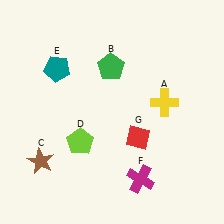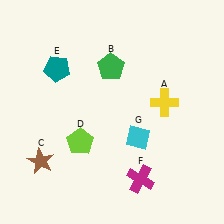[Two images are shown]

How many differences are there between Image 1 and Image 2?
There is 1 difference between the two images.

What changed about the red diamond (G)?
In Image 1, G is red. In Image 2, it changed to cyan.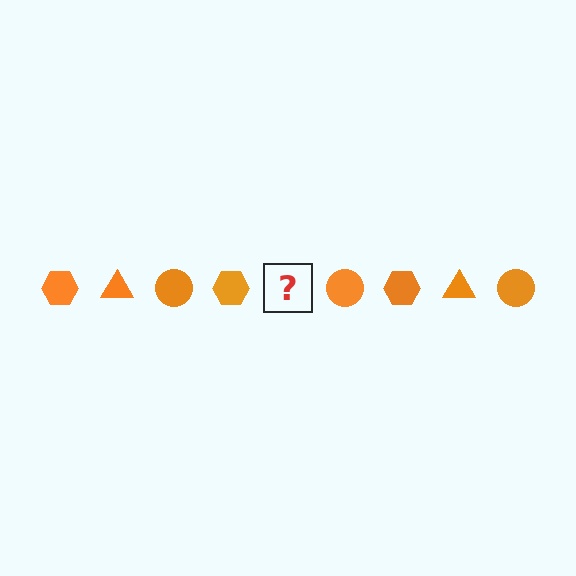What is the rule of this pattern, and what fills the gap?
The rule is that the pattern cycles through hexagon, triangle, circle shapes in orange. The gap should be filled with an orange triangle.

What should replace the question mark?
The question mark should be replaced with an orange triangle.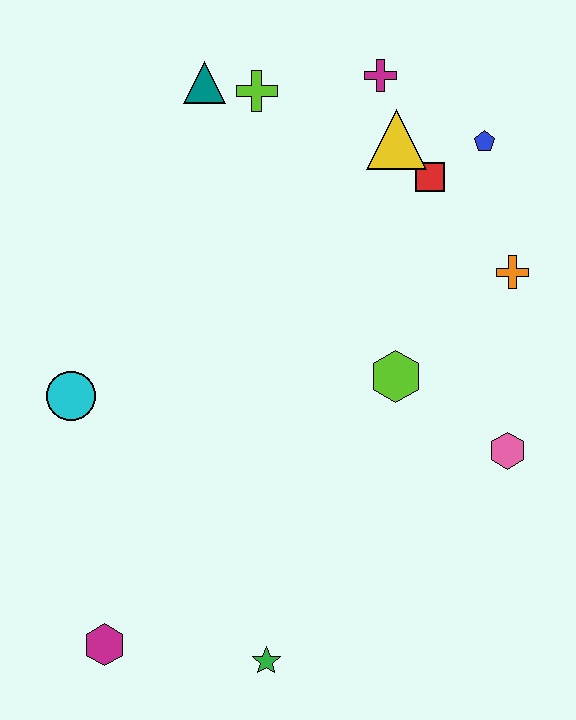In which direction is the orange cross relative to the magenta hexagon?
The orange cross is to the right of the magenta hexagon.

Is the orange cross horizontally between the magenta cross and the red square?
No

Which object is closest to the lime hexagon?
The pink hexagon is closest to the lime hexagon.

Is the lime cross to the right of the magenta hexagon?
Yes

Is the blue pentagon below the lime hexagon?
No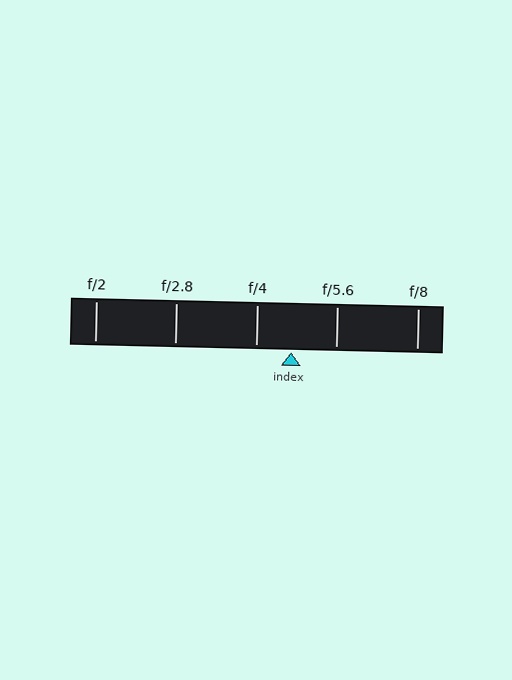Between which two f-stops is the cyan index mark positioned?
The index mark is between f/4 and f/5.6.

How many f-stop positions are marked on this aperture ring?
There are 5 f-stop positions marked.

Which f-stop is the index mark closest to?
The index mark is closest to f/4.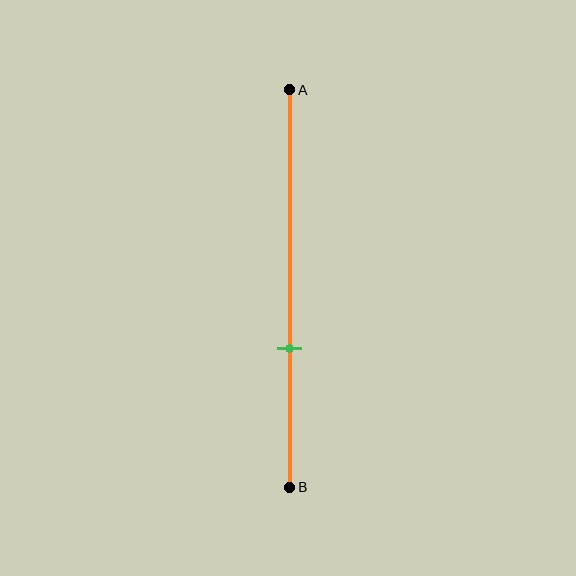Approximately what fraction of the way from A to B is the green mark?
The green mark is approximately 65% of the way from A to B.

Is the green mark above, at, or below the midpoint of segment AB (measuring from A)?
The green mark is below the midpoint of segment AB.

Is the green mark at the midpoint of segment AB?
No, the mark is at about 65% from A, not at the 50% midpoint.